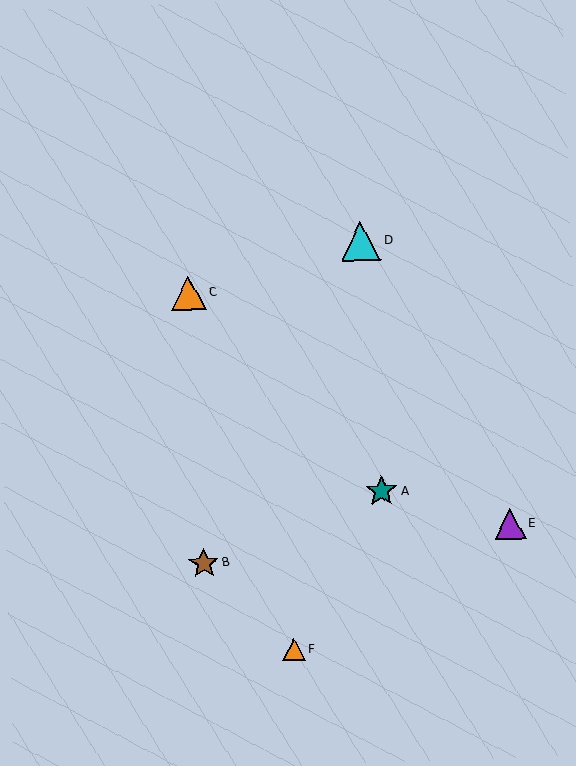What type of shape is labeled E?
Shape E is a purple triangle.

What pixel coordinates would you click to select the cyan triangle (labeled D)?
Click at (361, 241) to select the cyan triangle D.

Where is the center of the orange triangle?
The center of the orange triangle is at (188, 293).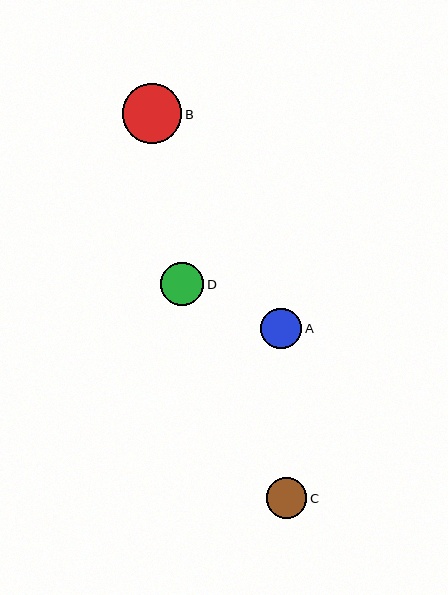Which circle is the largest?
Circle B is the largest with a size of approximately 60 pixels.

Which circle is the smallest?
Circle C is the smallest with a size of approximately 40 pixels.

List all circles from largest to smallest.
From largest to smallest: B, D, A, C.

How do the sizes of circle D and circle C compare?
Circle D and circle C are approximately the same size.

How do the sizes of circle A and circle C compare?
Circle A and circle C are approximately the same size.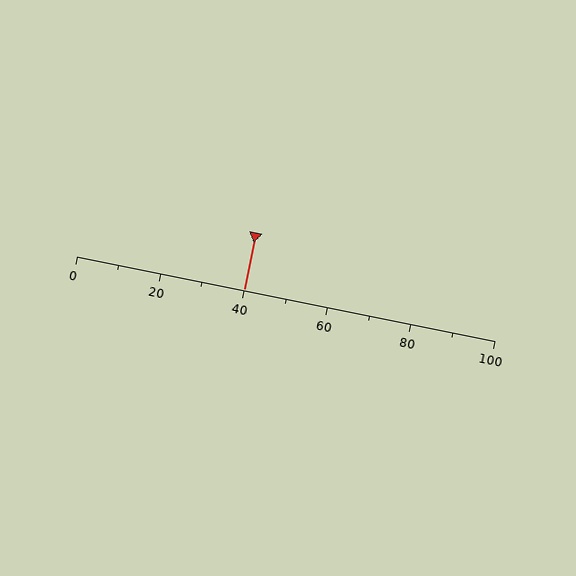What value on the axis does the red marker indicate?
The marker indicates approximately 40.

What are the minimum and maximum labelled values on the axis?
The axis runs from 0 to 100.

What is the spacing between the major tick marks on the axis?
The major ticks are spaced 20 apart.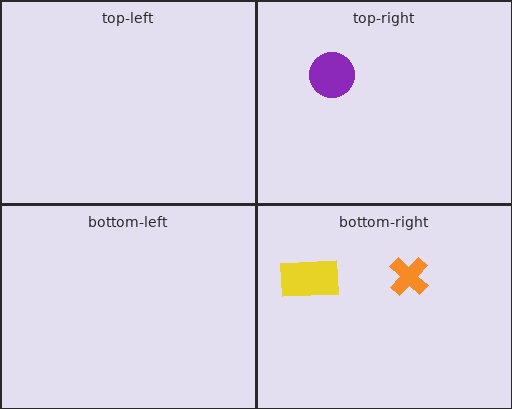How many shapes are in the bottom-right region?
2.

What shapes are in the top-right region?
The purple circle.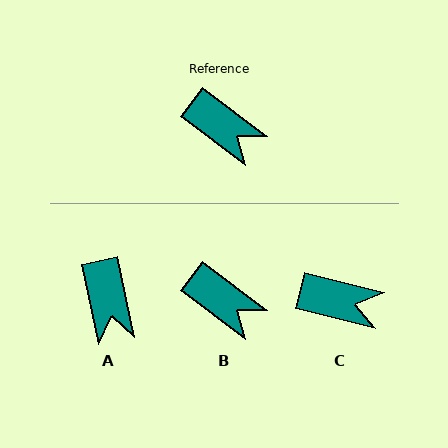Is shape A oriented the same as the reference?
No, it is off by about 42 degrees.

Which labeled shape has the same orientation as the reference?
B.